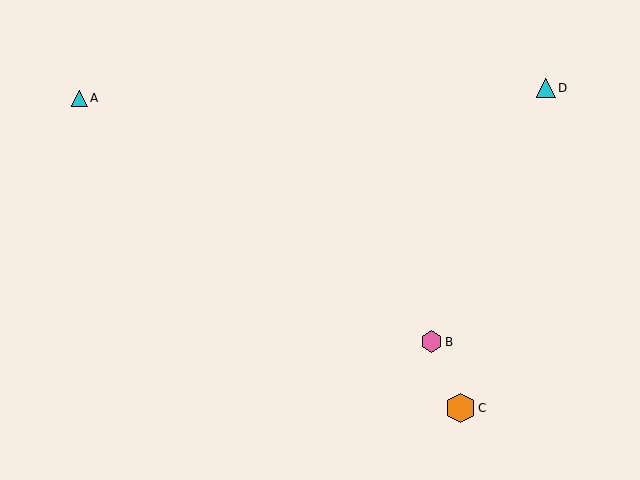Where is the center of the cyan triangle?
The center of the cyan triangle is at (79, 98).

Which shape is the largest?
The orange hexagon (labeled C) is the largest.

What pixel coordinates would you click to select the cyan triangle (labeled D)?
Click at (546, 88) to select the cyan triangle D.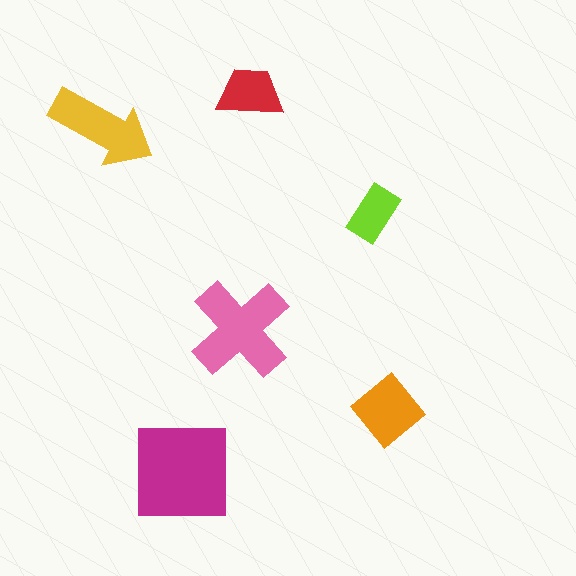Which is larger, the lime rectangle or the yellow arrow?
The yellow arrow.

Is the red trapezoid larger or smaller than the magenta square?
Smaller.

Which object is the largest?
The magenta square.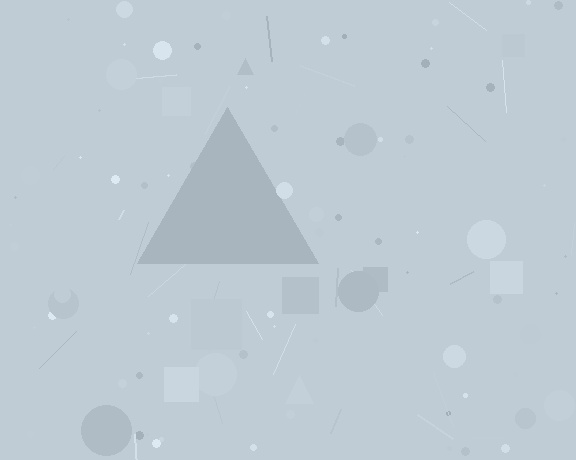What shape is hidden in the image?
A triangle is hidden in the image.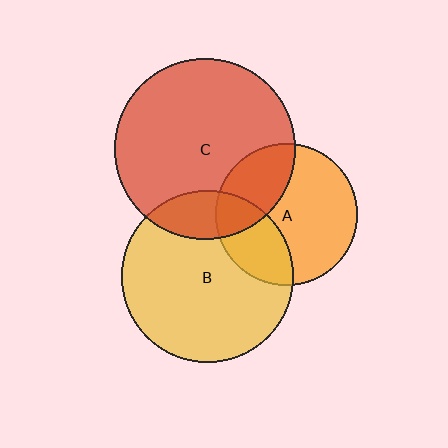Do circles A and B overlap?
Yes.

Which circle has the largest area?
Circle C (red).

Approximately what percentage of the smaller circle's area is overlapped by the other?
Approximately 30%.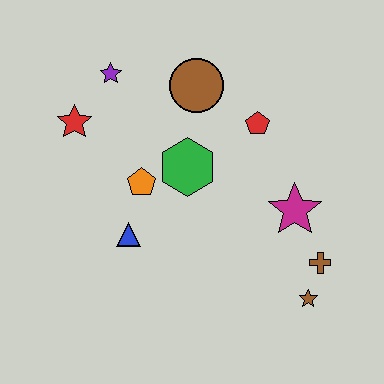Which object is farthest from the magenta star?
The red star is farthest from the magenta star.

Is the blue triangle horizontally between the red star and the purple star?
No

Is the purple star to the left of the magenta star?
Yes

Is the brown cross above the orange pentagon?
No